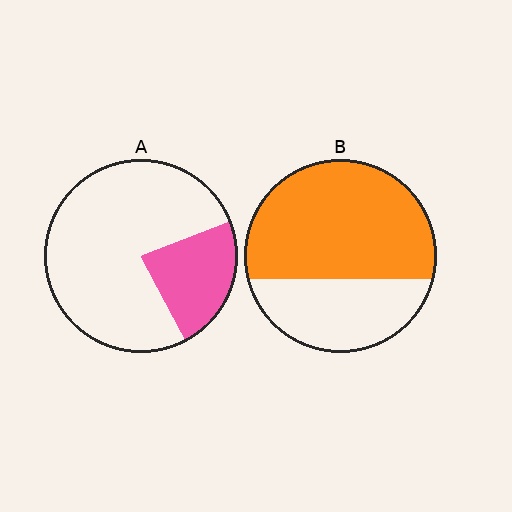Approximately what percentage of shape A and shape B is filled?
A is approximately 25% and B is approximately 65%.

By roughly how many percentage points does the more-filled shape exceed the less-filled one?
By roughly 40 percentage points (B over A).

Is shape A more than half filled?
No.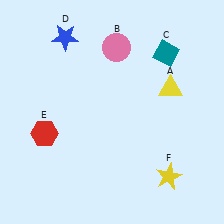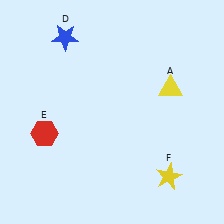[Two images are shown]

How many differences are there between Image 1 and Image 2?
There are 2 differences between the two images.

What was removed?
The teal diamond (C), the pink circle (B) were removed in Image 2.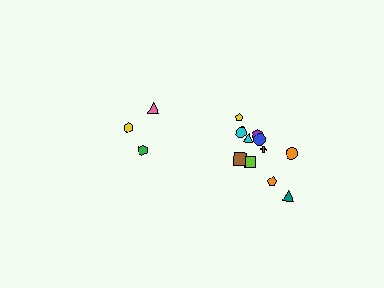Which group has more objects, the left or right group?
The right group.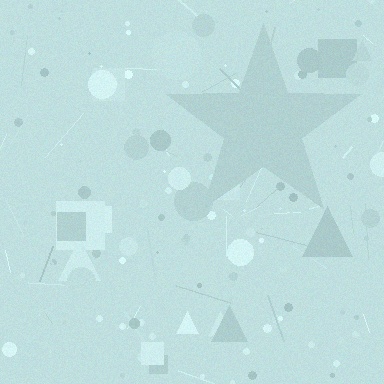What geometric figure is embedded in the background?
A star is embedded in the background.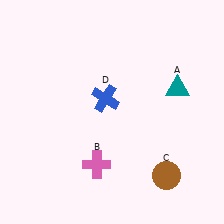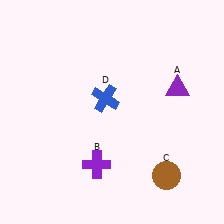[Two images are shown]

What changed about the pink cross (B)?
In Image 1, B is pink. In Image 2, it changed to purple.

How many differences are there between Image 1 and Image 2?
There are 2 differences between the two images.